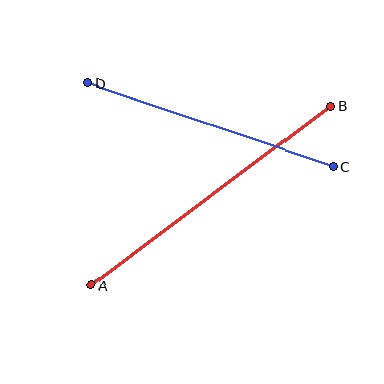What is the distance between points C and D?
The distance is approximately 260 pixels.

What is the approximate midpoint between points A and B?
The midpoint is at approximately (211, 196) pixels.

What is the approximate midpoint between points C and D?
The midpoint is at approximately (210, 125) pixels.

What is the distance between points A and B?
The distance is approximately 300 pixels.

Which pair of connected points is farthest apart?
Points A and B are farthest apart.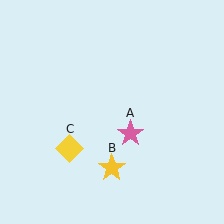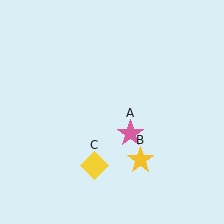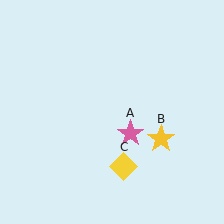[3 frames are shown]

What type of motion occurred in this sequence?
The yellow star (object B), yellow diamond (object C) rotated counterclockwise around the center of the scene.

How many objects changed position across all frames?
2 objects changed position: yellow star (object B), yellow diamond (object C).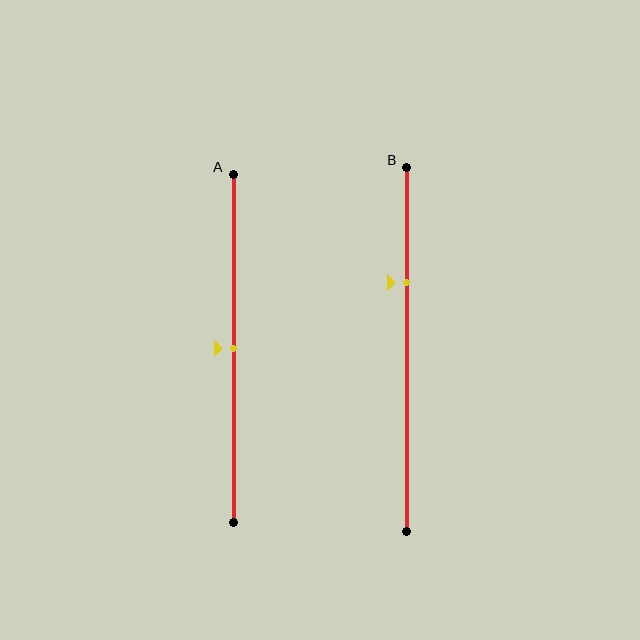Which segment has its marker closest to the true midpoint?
Segment A has its marker closest to the true midpoint.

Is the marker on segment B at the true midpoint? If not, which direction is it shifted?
No, the marker on segment B is shifted upward by about 18% of the segment length.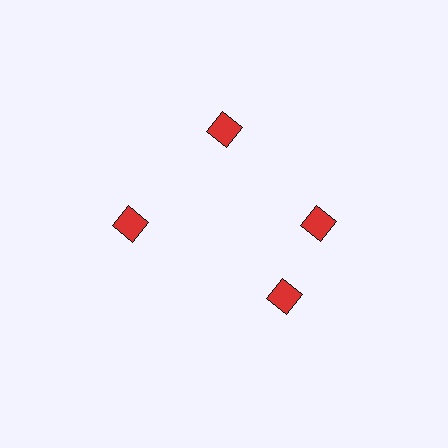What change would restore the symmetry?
The symmetry would be restored by rotating it back into even spacing with its neighbors so that all 4 diamonds sit at equal angles and equal distance from the center.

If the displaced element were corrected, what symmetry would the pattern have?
It would have 4-fold rotational symmetry — the pattern would map onto itself every 90 degrees.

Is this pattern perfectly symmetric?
No. The 4 red diamonds are arranged in a ring, but one element near the 6 o'clock position is rotated out of alignment along the ring, breaking the 4-fold rotational symmetry.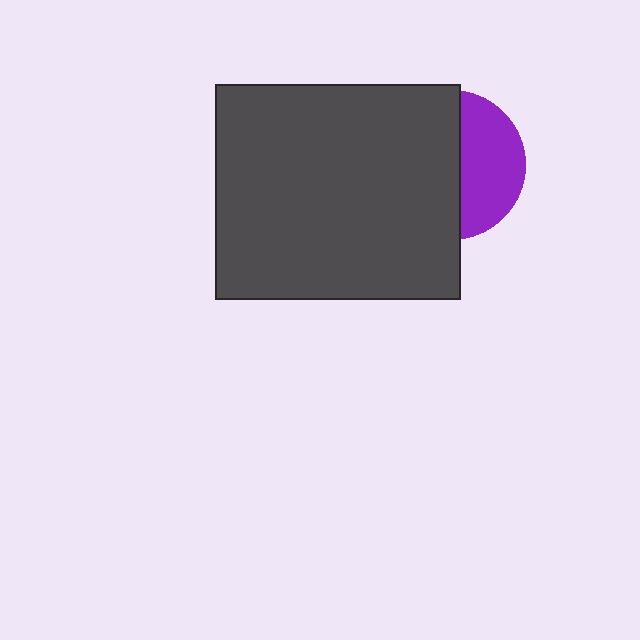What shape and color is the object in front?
The object in front is a dark gray rectangle.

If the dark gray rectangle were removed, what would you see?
You would see the complete purple circle.